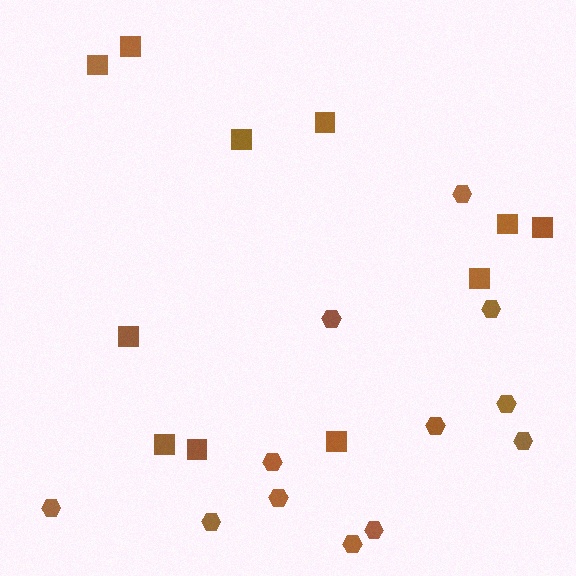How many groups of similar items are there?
There are 2 groups: one group of hexagons (12) and one group of squares (11).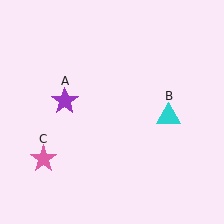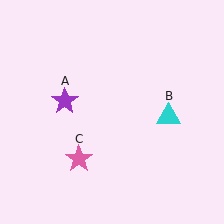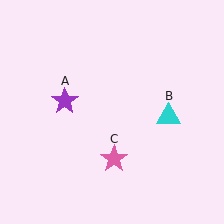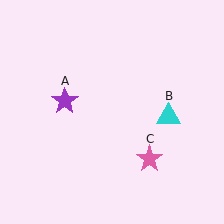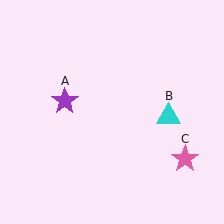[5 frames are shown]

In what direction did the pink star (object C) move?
The pink star (object C) moved right.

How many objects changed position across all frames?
1 object changed position: pink star (object C).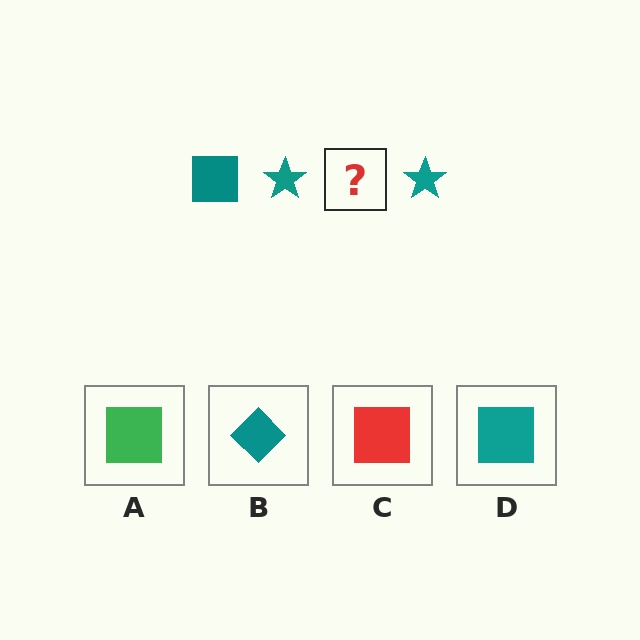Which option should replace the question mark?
Option D.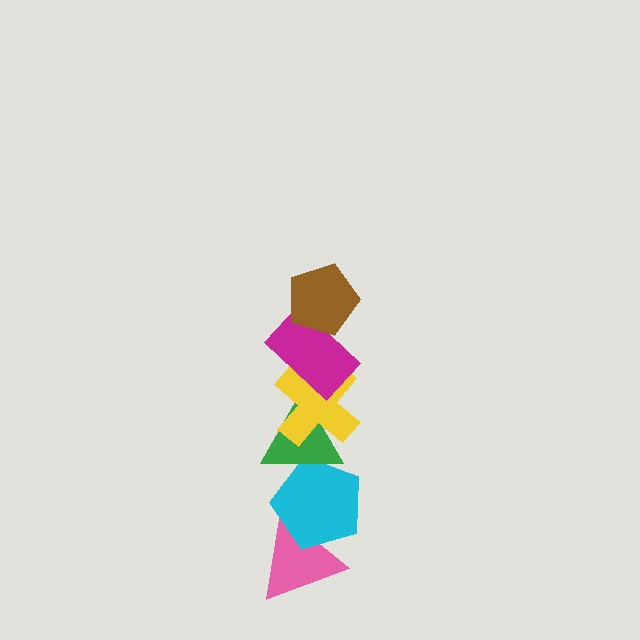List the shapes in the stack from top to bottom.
From top to bottom: the brown pentagon, the magenta rectangle, the yellow cross, the green triangle, the cyan pentagon, the pink triangle.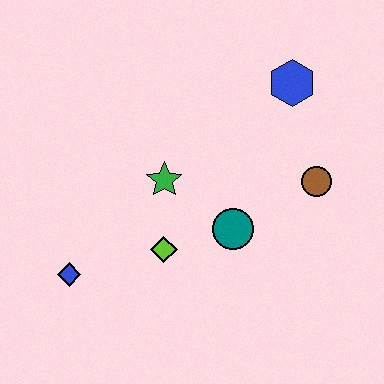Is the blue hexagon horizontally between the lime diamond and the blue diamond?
No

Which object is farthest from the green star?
The blue hexagon is farthest from the green star.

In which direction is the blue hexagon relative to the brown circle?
The blue hexagon is above the brown circle.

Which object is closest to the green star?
The lime diamond is closest to the green star.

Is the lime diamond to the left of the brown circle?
Yes